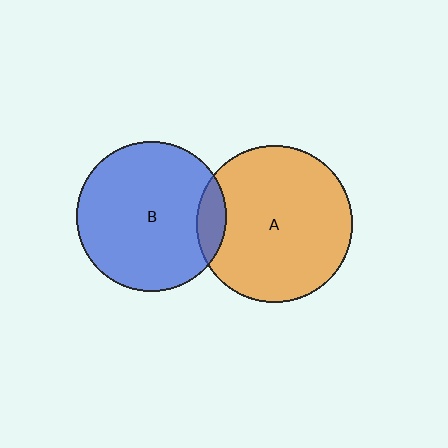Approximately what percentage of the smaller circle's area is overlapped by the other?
Approximately 10%.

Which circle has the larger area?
Circle A (orange).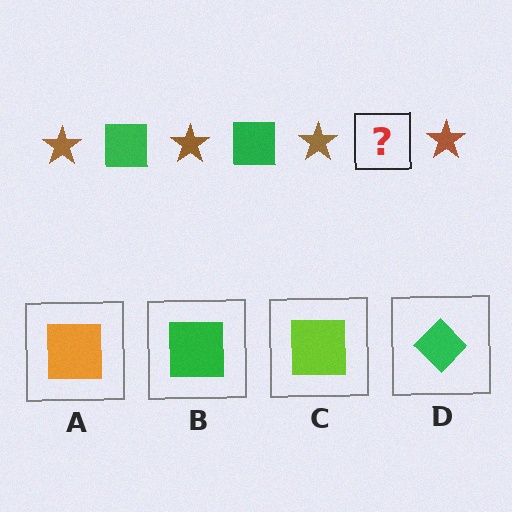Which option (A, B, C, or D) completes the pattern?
B.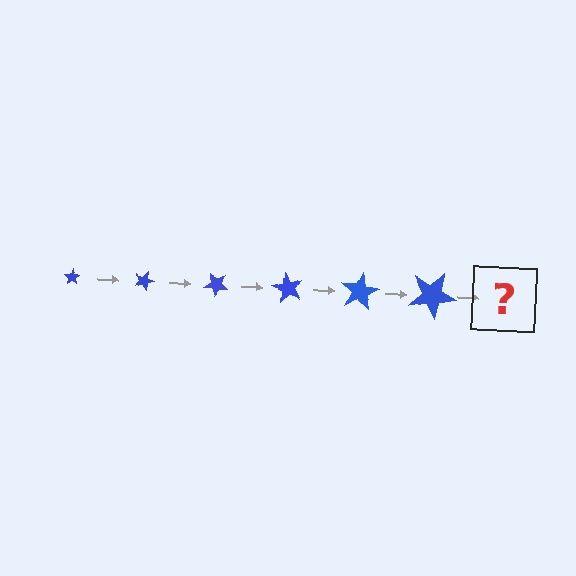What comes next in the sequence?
The next element should be a star, larger than the previous one and rotated 120 degrees from the start.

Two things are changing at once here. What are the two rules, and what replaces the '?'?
The two rules are that the star grows larger each step and it rotates 20 degrees each step. The '?' should be a star, larger than the previous one and rotated 120 degrees from the start.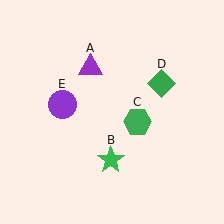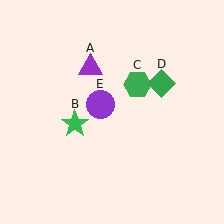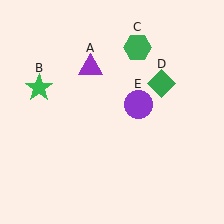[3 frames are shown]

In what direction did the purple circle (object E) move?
The purple circle (object E) moved right.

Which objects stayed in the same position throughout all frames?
Purple triangle (object A) and green diamond (object D) remained stationary.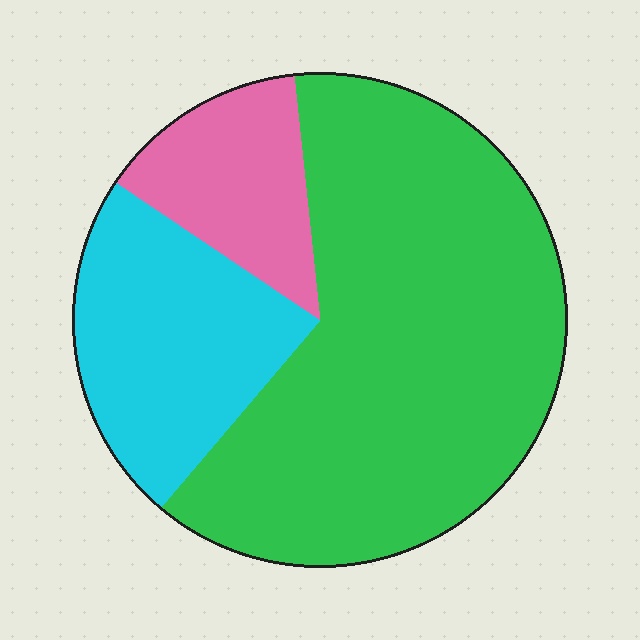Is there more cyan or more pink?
Cyan.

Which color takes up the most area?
Green, at roughly 65%.